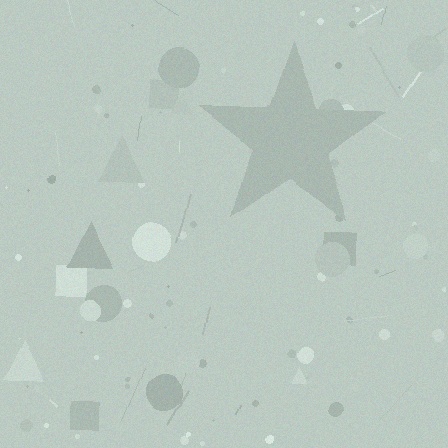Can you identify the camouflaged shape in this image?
The camouflaged shape is a star.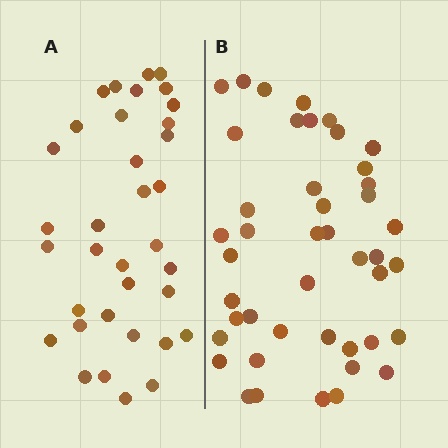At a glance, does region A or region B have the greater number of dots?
Region B (the right region) has more dots.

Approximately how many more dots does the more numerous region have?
Region B has roughly 8 or so more dots than region A.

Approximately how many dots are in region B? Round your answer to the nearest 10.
About 40 dots. (The exact count is 44, which rounds to 40.)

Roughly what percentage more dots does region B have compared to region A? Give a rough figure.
About 25% more.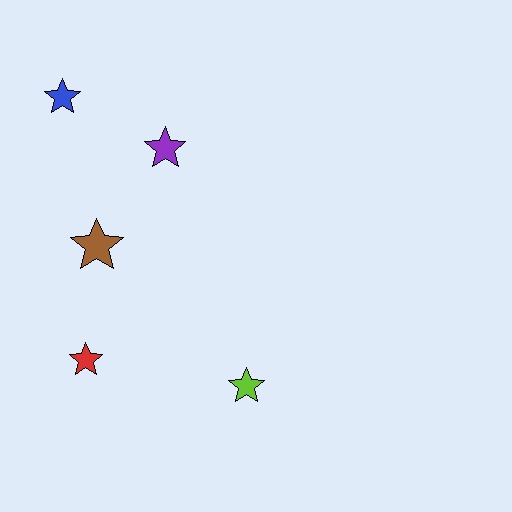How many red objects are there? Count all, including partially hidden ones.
There is 1 red object.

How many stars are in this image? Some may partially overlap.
There are 5 stars.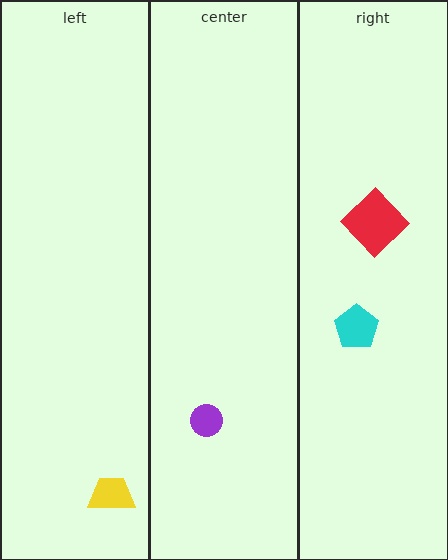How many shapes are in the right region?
2.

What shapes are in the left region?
The yellow trapezoid.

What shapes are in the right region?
The cyan pentagon, the red diamond.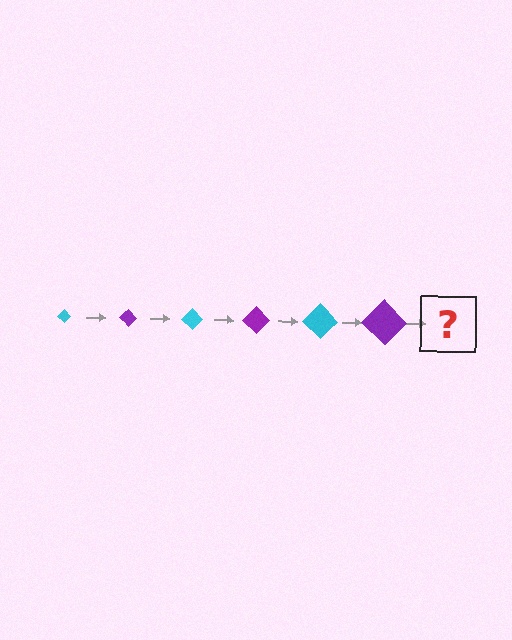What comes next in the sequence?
The next element should be a cyan diamond, larger than the previous one.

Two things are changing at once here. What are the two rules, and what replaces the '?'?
The two rules are that the diamond grows larger each step and the color cycles through cyan and purple. The '?' should be a cyan diamond, larger than the previous one.